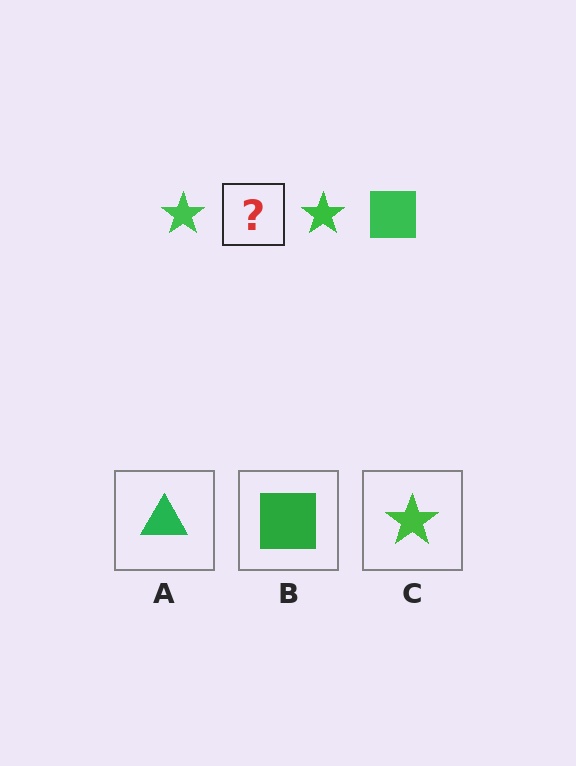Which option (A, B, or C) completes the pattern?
B.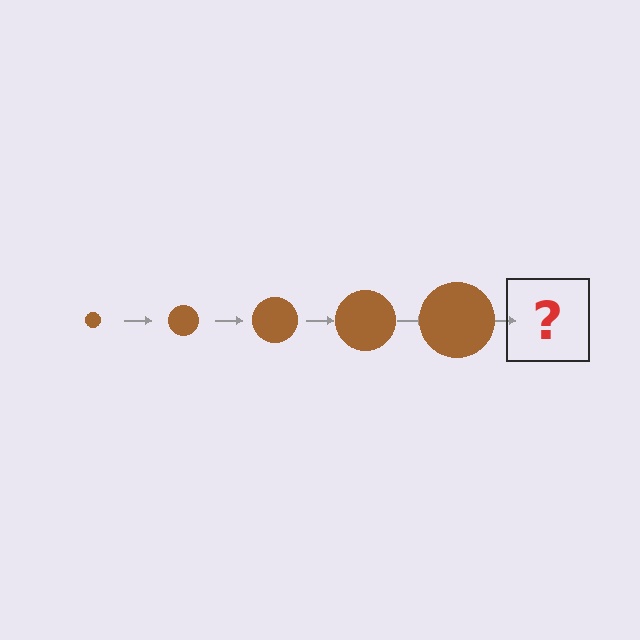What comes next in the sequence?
The next element should be a brown circle, larger than the previous one.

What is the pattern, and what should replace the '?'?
The pattern is that the circle gets progressively larger each step. The '?' should be a brown circle, larger than the previous one.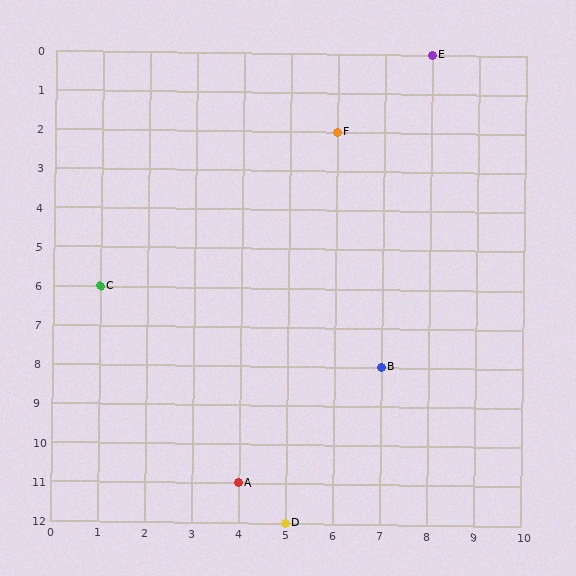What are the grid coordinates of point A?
Point A is at grid coordinates (4, 11).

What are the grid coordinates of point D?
Point D is at grid coordinates (5, 12).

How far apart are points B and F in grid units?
Points B and F are 1 column and 6 rows apart (about 6.1 grid units diagonally).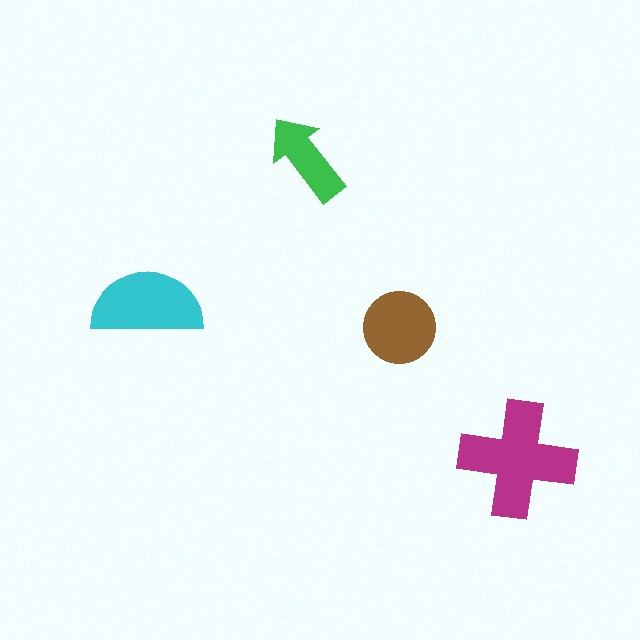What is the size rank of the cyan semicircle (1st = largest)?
2nd.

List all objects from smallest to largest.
The green arrow, the brown circle, the cyan semicircle, the magenta cross.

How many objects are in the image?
There are 4 objects in the image.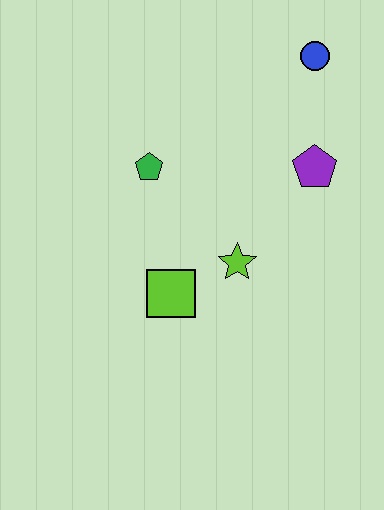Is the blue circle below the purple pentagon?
No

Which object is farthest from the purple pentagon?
The lime square is farthest from the purple pentagon.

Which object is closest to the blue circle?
The purple pentagon is closest to the blue circle.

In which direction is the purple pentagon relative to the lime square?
The purple pentagon is to the right of the lime square.